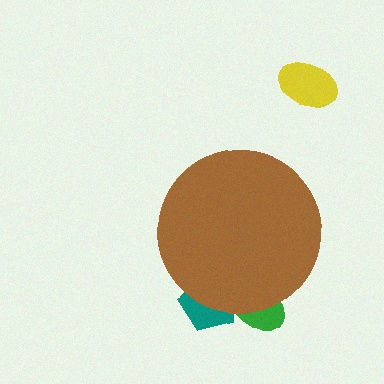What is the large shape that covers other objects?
A brown circle.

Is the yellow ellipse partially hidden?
No, the yellow ellipse is fully visible.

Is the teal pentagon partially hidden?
Yes, the teal pentagon is partially hidden behind the brown circle.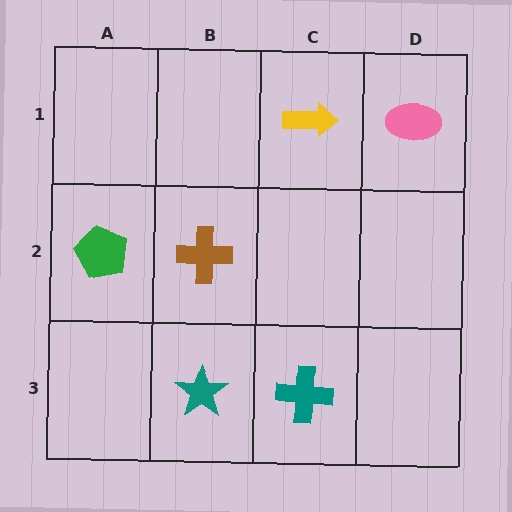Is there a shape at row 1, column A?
No, that cell is empty.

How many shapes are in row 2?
2 shapes.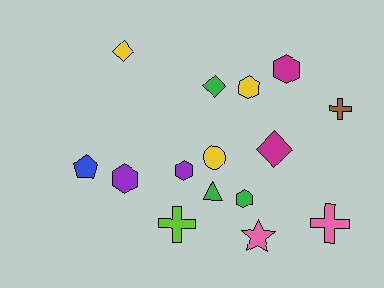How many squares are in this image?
There are no squares.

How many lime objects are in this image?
There is 1 lime object.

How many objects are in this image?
There are 15 objects.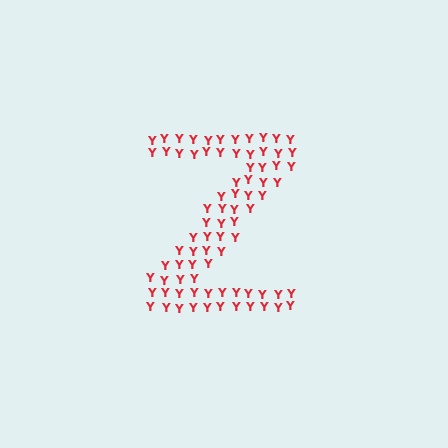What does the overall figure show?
The overall figure shows the letter Z.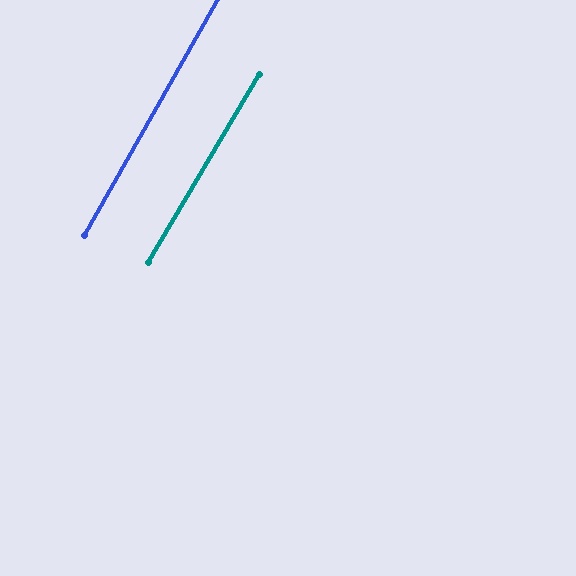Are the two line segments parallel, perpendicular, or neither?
Parallel — their directions differ by only 1.3°.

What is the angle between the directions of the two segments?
Approximately 1 degree.